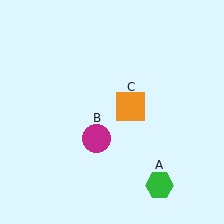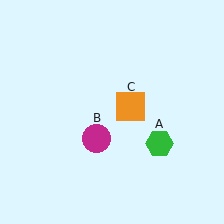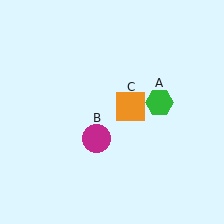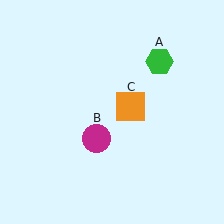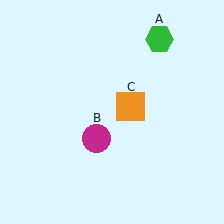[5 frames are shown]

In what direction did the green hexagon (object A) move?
The green hexagon (object A) moved up.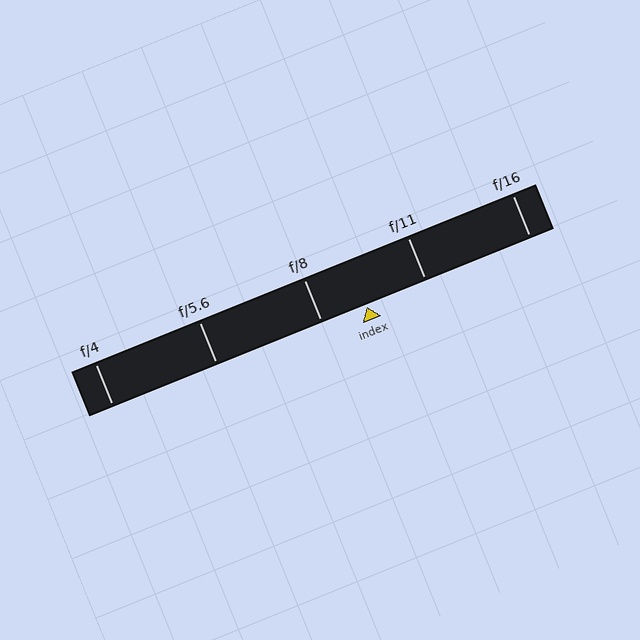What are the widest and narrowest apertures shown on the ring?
The widest aperture shown is f/4 and the narrowest is f/16.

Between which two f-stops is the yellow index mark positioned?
The index mark is between f/8 and f/11.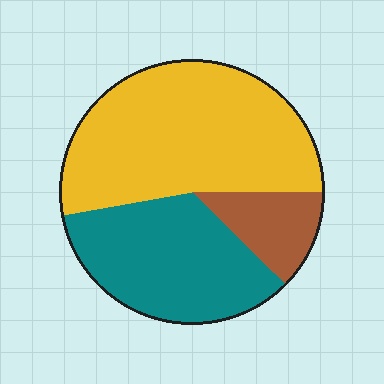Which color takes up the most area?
Yellow, at roughly 55%.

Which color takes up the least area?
Brown, at roughly 10%.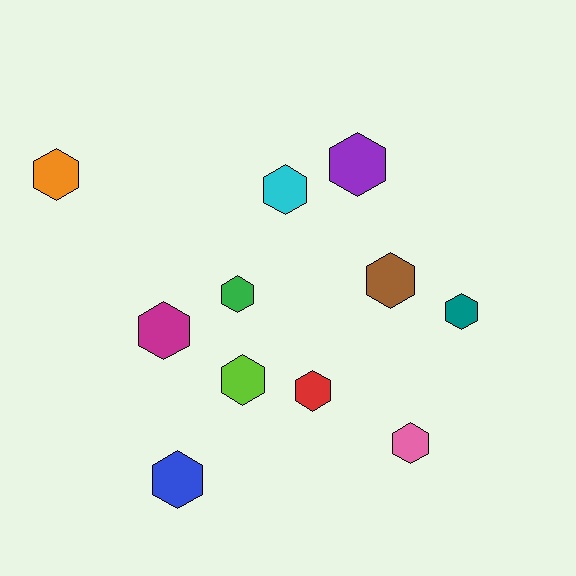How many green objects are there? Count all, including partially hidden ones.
There is 1 green object.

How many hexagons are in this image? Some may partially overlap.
There are 11 hexagons.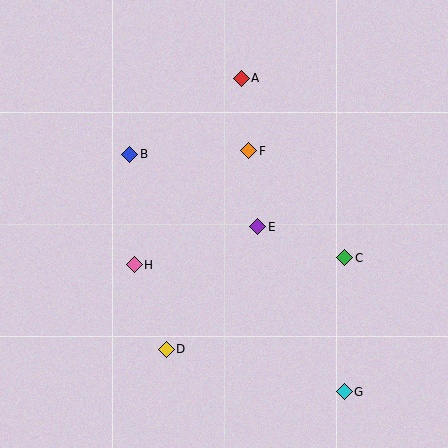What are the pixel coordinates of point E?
Point E is at (258, 227).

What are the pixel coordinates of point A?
Point A is at (241, 78).